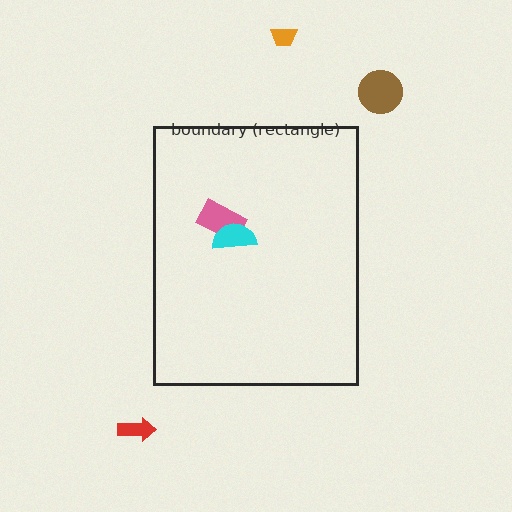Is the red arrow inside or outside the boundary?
Outside.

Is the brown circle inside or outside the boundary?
Outside.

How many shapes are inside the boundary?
2 inside, 3 outside.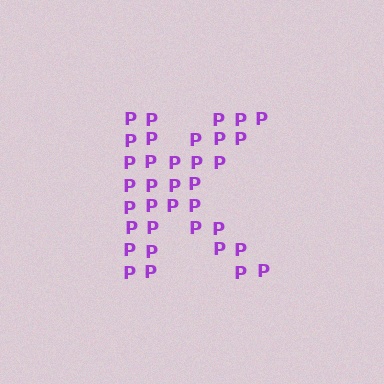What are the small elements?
The small elements are letter P's.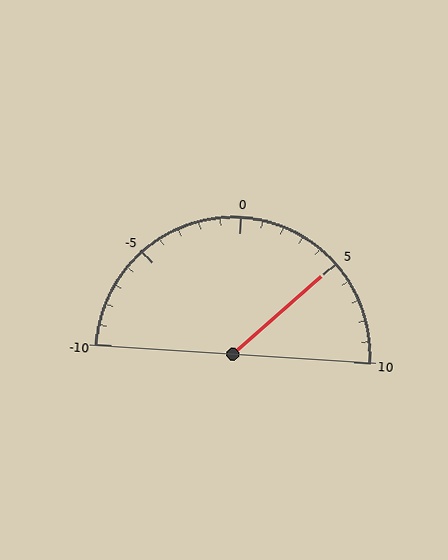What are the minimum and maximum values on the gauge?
The gauge ranges from -10 to 10.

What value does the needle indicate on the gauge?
The needle indicates approximately 5.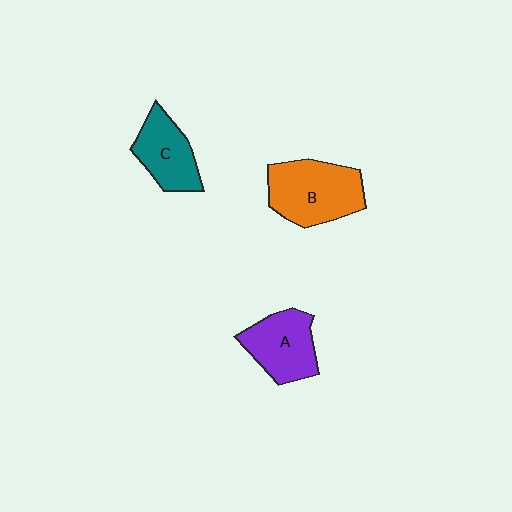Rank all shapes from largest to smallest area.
From largest to smallest: B (orange), A (purple), C (teal).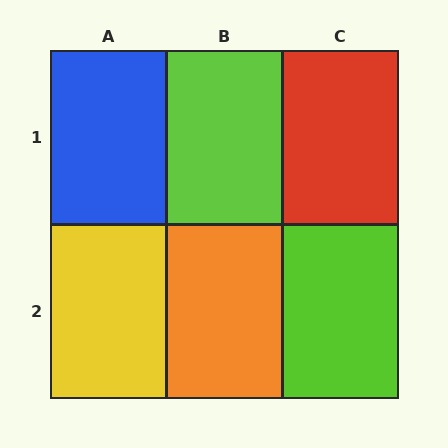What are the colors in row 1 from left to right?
Blue, lime, red.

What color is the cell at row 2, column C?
Lime.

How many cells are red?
1 cell is red.